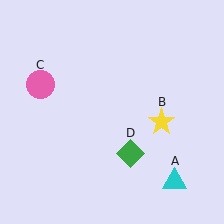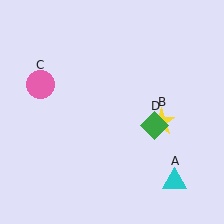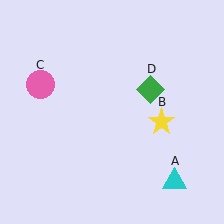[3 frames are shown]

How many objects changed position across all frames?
1 object changed position: green diamond (object D).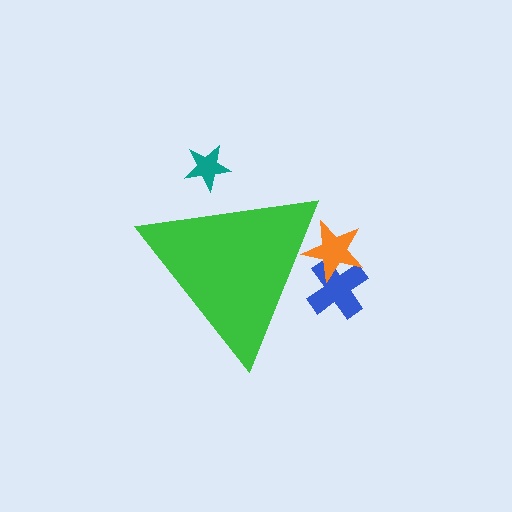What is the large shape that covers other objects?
A green triangle.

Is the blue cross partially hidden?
Yes, the blue cross is partially hidden behind the green triangle.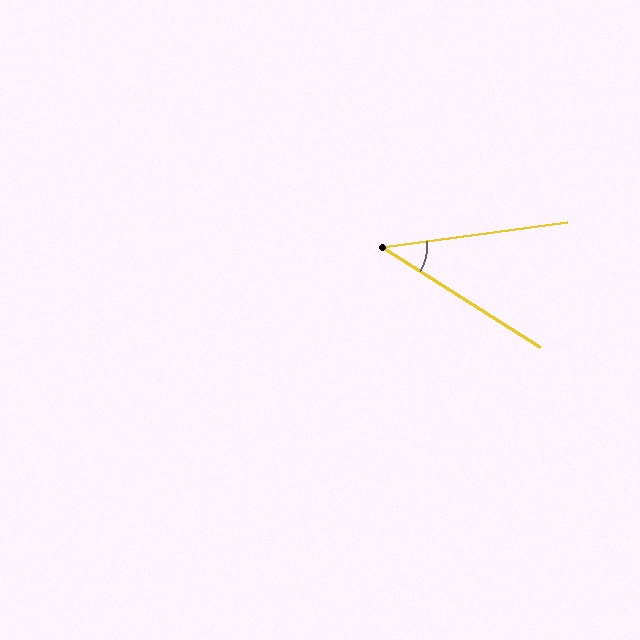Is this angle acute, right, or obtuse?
It is acute.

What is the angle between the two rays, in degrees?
Approximately 40 degrees.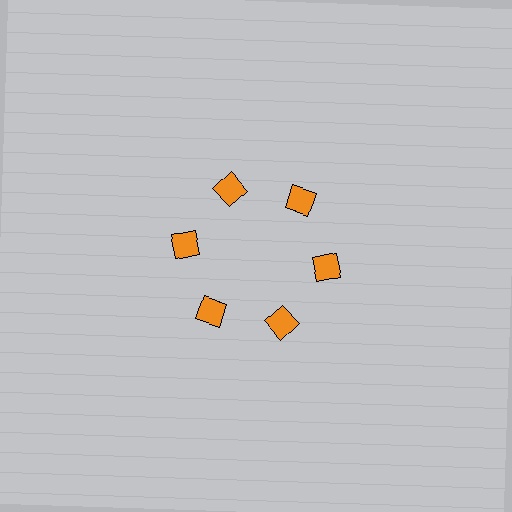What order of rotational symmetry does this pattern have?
This pattern has 6-fold rotational symmetry.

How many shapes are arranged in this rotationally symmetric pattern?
There are 6 shapes, arranged in 6 groups of 1.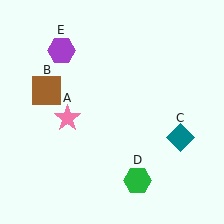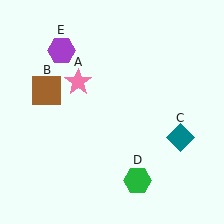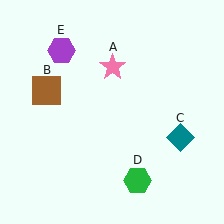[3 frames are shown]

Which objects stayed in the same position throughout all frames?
Brown square (object B) and teal diamond (object C) and green hexagon (object D) and purple hexagon (object E) remained stationary.